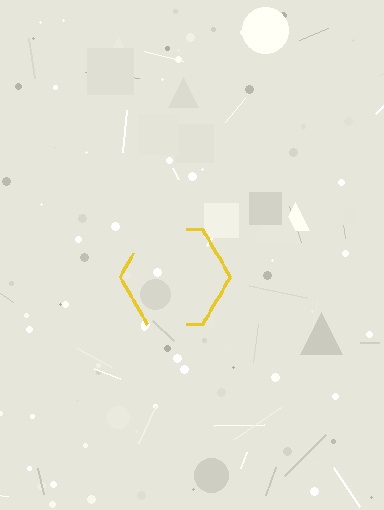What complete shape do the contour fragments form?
The contour fragments form a hexagon.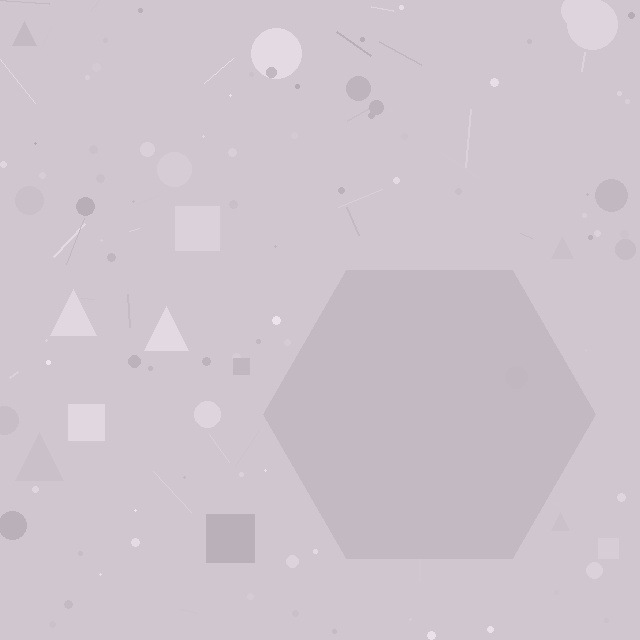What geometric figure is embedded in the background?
A hexagon is embedded in the background.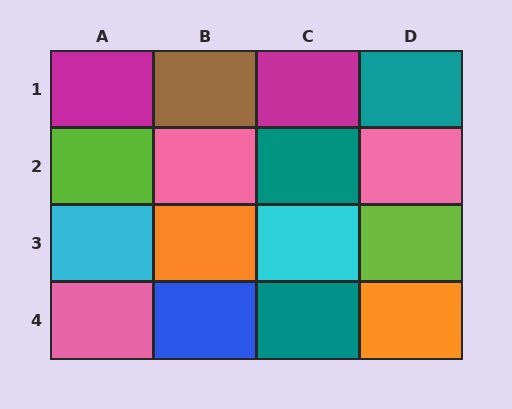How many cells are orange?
2 cells are orange.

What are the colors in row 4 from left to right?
Pink, blue, teal, orange.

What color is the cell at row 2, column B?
Pink.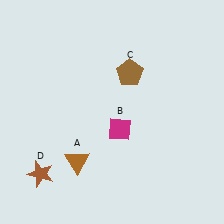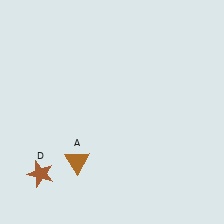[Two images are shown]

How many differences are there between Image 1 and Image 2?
There are 2 differences between the two images.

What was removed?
The brown pentagon (C), the magenta diamond (B) were removed in Image 2.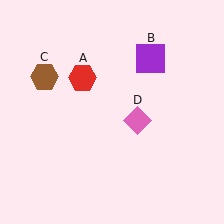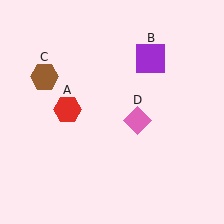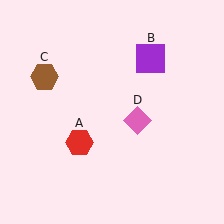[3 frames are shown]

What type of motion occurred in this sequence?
The red hexagon (object A) rotated counterclockwise around the center of the scene.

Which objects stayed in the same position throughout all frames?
Purple square (object B) and brown hexagon (object C) and pink diamond (object D) remained stationary.